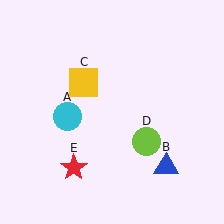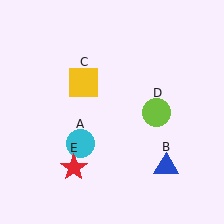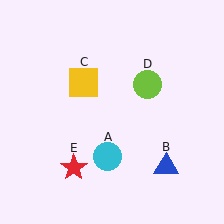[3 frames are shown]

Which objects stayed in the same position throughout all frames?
Blue triangle (object B) and yellow square (object C) and red star (object E) remained stationary.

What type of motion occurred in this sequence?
The cyan circle (object A), lime circle (object D) rotated counterclockwise around the center of the scene.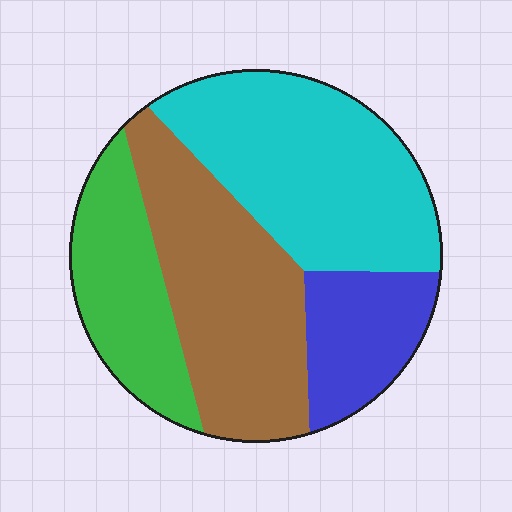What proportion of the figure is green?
Green covers 19% of the figure.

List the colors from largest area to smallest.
From largest to smallest: cyan, brown, green, blue.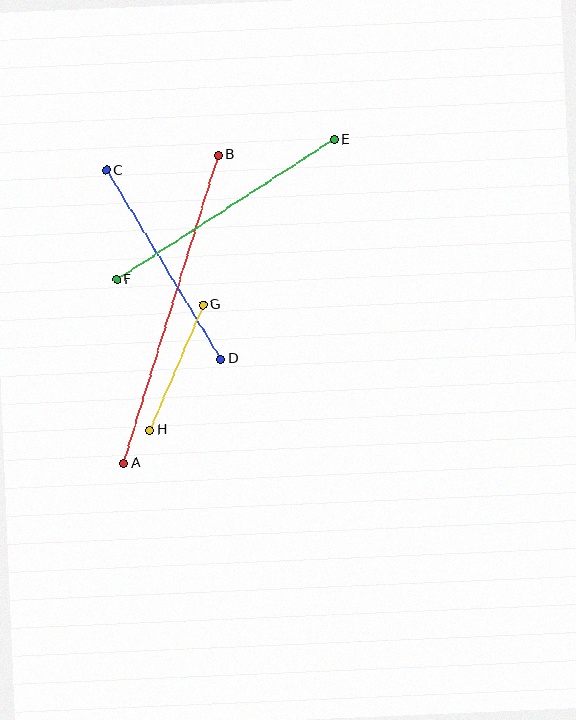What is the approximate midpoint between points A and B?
The midpoint is at approximately (171, 309) pixels.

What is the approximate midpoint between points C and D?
The midpoint is at approximately (163, 265) pixels.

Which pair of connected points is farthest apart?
Points A and B are farthest apart.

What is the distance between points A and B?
The distance is approximately 322 pixels.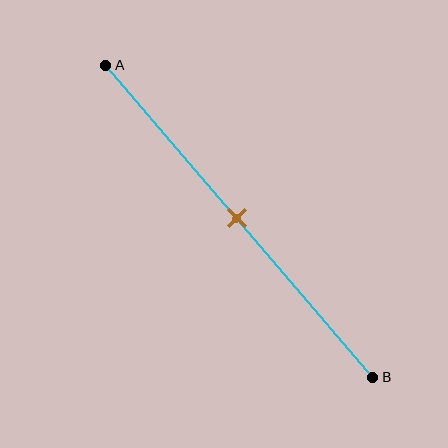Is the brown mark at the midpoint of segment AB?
Yes, the mark is approximately at the midpoint.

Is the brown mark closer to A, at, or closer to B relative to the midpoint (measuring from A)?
The brown mark is approximately at the midpoint of segment AB.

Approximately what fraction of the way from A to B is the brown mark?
The brown mark is approximately 50% of the way from A to B.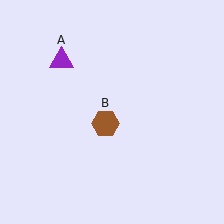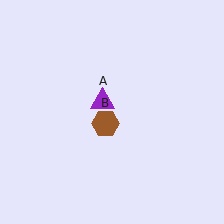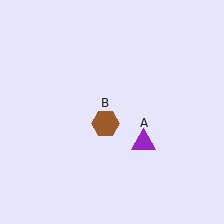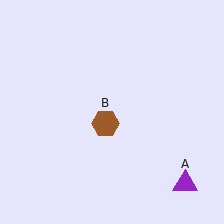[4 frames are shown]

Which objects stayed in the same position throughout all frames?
Brown hexagon (object B) remained stationary.